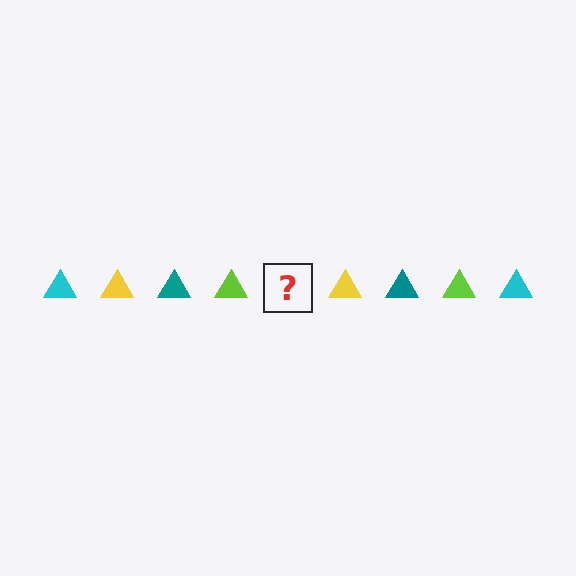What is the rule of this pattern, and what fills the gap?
The rule is that the pattern cycles through cyan, yellow, teal, lime triangles. The gap should be filled with a cyan triangle.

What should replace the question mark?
The question mark should be replaced with a cyan triangle.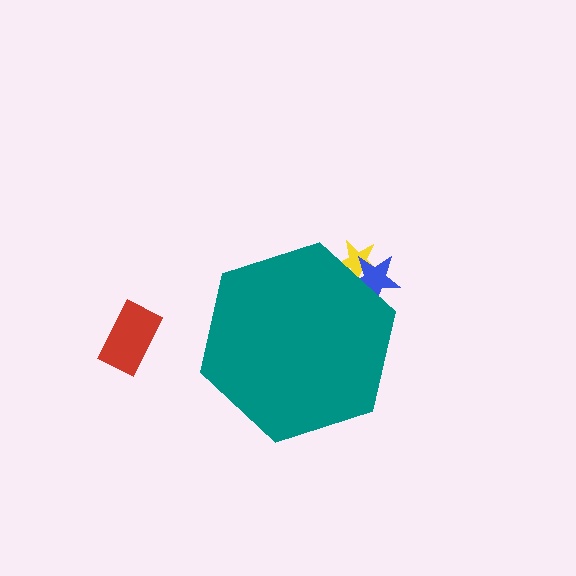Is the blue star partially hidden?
Yes, the blue star is partially hidden behind the teal hexagon.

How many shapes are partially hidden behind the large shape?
2 shapes are partially hidden.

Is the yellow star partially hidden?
Yes, the yellow star is partially hidden behind the teal hexagon.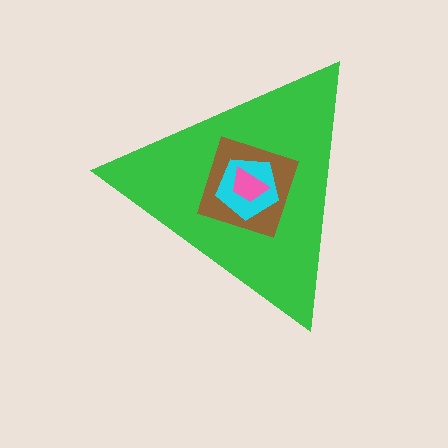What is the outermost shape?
The green triangle.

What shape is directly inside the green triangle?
The brown diamond.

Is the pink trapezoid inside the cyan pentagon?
Yes.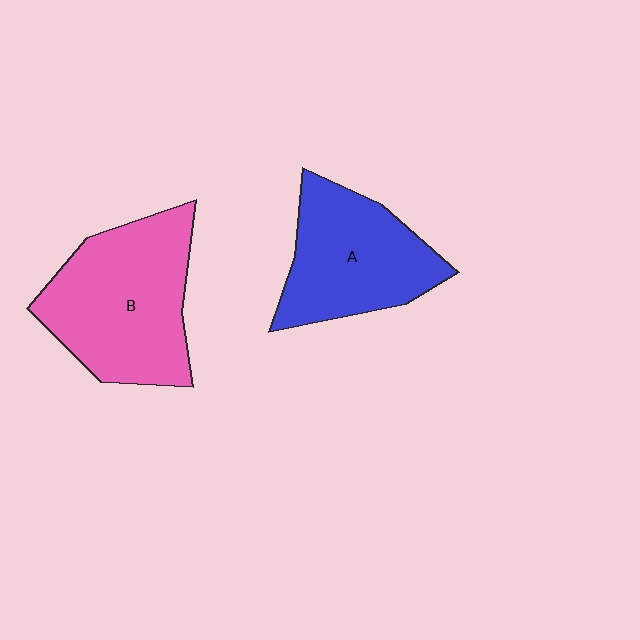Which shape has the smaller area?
Shape A (blue).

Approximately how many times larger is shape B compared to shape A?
Approximately 1.2 times.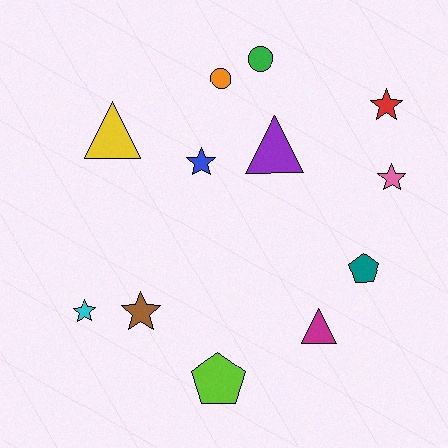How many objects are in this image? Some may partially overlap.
There are 12 objects.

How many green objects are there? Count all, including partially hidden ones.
There is 1 green object.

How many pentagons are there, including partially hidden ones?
There are 2 pentagons.